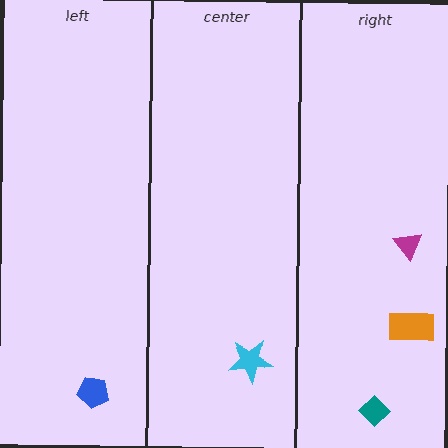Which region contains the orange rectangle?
The right region.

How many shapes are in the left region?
1.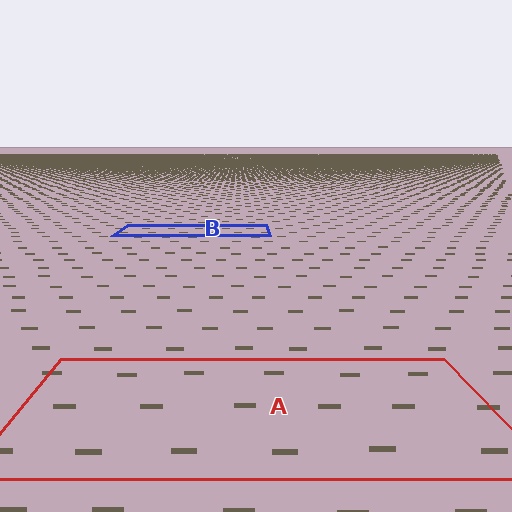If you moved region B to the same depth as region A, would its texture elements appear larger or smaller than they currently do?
They would appear larger. At a closer depth, the same texture elements are projected at a bigger on-screen size.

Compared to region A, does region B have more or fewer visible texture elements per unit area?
Region B has more texture elements per unit area — they are packed more densely because it is farther away.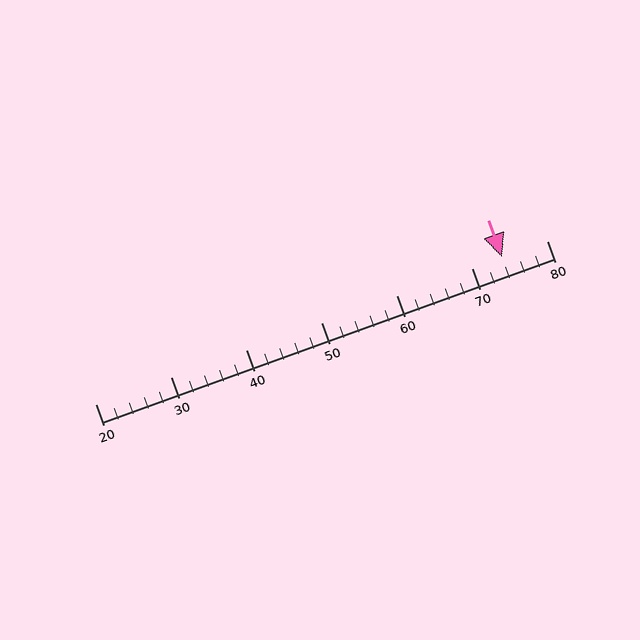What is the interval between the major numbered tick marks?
The major tick marks are spaced 10 units apart.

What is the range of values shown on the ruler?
The ruler shows values from 20 to 80.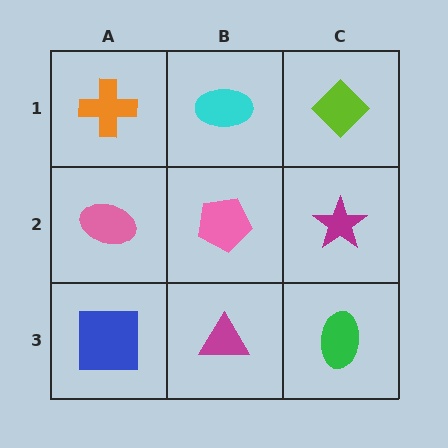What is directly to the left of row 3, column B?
A blue square.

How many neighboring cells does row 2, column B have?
4.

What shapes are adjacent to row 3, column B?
A pink pentagon (row 2, column B), a blue square (row 3, column A), a green ellipse (row 3, column C).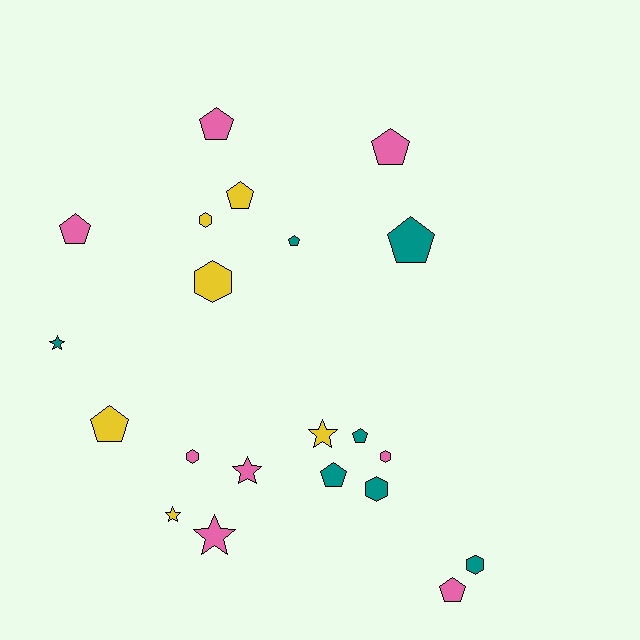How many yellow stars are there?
There are 2 yellow stars.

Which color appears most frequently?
Pink, with 8 objects.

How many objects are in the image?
There are 21 objects.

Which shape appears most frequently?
Pentagon, with 10 objects.